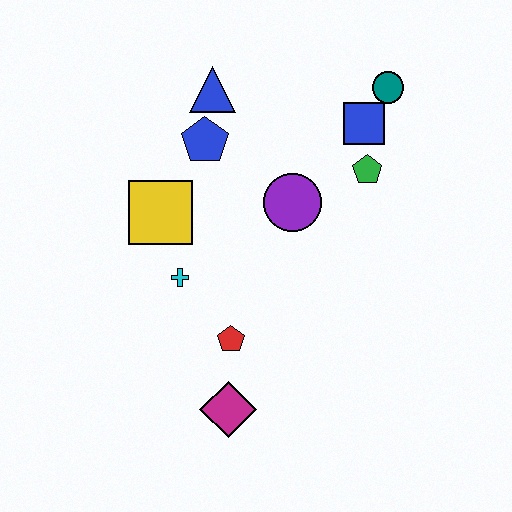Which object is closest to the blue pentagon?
The blue triangle is closest to the blue pentagon.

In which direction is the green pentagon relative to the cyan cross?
The green pentagon is to the right of the cyan cross.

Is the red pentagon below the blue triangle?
Yes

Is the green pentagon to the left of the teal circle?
Yes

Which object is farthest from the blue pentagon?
The magenta diamond is farthest from the blue pentagon.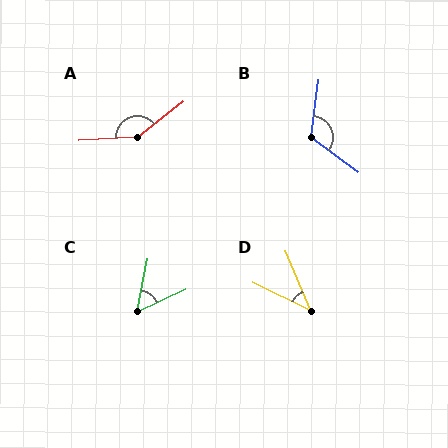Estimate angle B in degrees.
Approximately 120 degrees.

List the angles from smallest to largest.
D (41°), C (54°), B (120°), A (145°).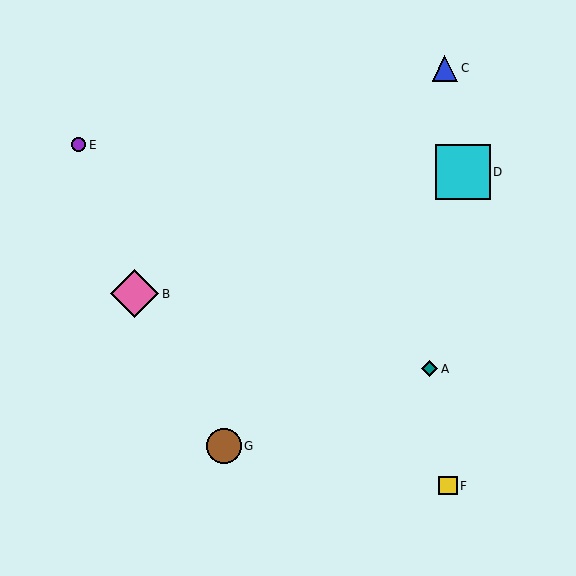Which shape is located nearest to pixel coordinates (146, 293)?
The pink diamond (labeled B) at (134, 294) is nearest to that location.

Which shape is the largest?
The cyan square (labeled D) is the largest.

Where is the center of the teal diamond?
The center of the teal diamond is at (430, 369).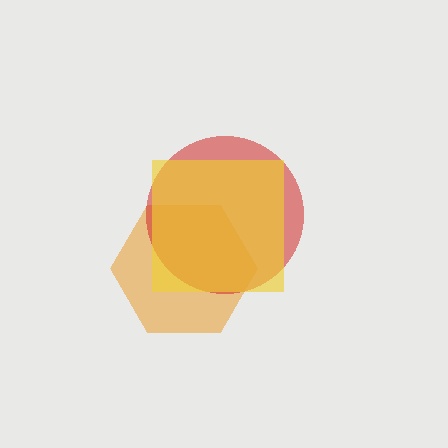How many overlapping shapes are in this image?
There are 3 overlapping shapes in the image.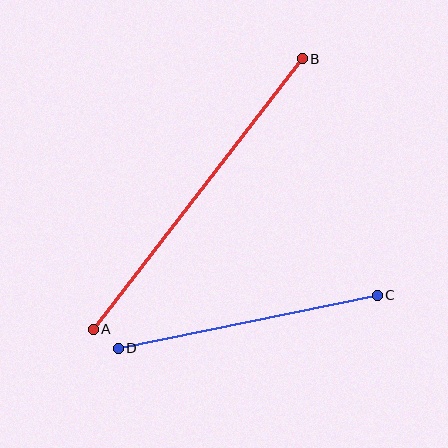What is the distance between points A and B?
The distance is approximately 342 pixels.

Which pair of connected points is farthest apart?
Points A and B are farthest apart.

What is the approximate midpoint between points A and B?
The midpoint is at approximately (198, 194) pixels.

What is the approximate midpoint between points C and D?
The midpoint is at approximately (248, 322) pixels.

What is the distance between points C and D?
The distance is approximately 265 pixels.